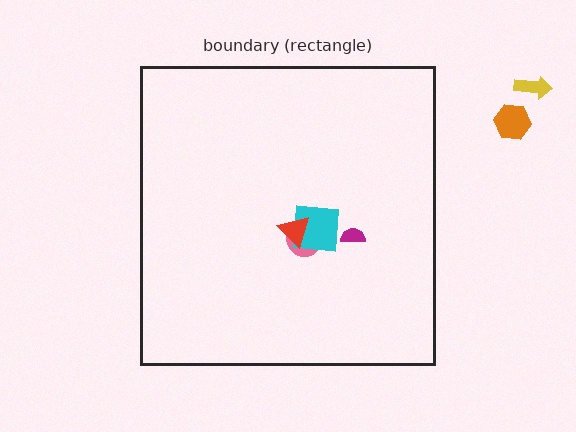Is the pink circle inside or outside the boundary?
Inside.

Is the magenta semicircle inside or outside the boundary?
Inside.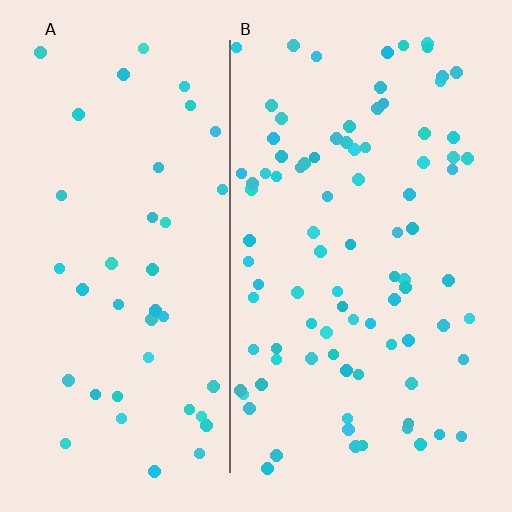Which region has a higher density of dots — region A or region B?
B (the right).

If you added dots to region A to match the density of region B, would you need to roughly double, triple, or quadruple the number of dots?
Approximately double.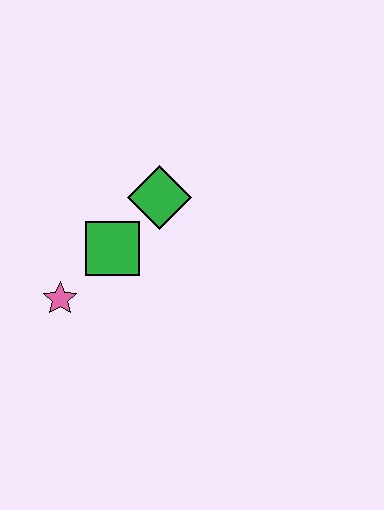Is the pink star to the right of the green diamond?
No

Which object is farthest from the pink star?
The green diamond is farthest from the pink star.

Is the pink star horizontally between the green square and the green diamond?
No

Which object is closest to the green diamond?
The green square is closest to the green diamond.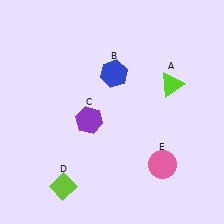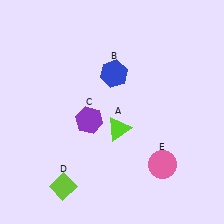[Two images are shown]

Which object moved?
The lime triangle (A) moved left.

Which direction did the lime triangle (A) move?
The lime triangle (A) moved left.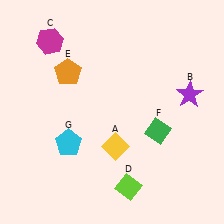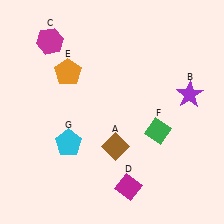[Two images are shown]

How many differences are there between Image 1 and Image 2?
There are 2 differences between the two images.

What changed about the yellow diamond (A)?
In Image 1, A is yellow. In Image 2, it changed to brown.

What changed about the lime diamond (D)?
In Image 1, D is lime. In Image 2, it changed to magenta.